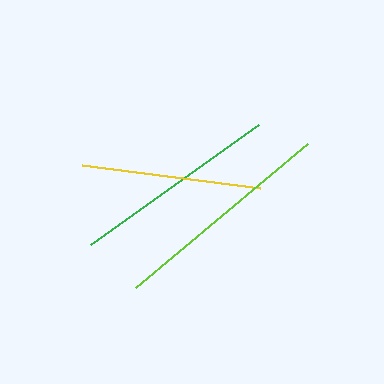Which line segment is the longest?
The lime line is the longest at approximately 224 pixels.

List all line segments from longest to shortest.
From longest to shortest: lime, green, yellow.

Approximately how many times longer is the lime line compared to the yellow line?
The lime line is approximately 1.2 times the length of the yellow line.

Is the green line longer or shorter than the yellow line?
The green line is longer than the yellow line.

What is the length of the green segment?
The green segment is approximately 206 pixels long.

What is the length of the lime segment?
The lime segment is approximately 224 pixels long.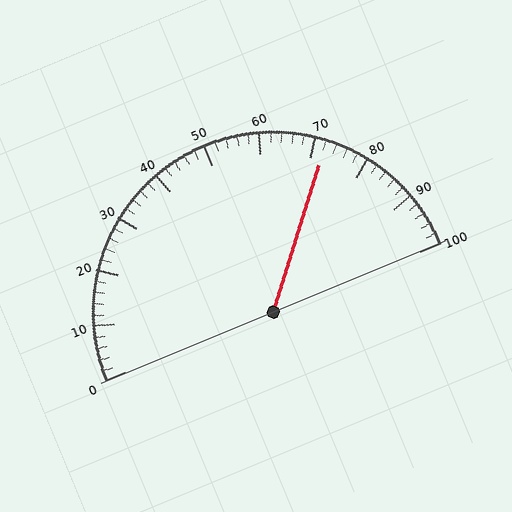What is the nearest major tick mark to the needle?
The nearest major tick mark is 70.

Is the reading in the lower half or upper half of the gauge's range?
The reading is in the upper half of the range (0 to 100).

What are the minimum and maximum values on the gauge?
The gauge ranges from 0 to 100.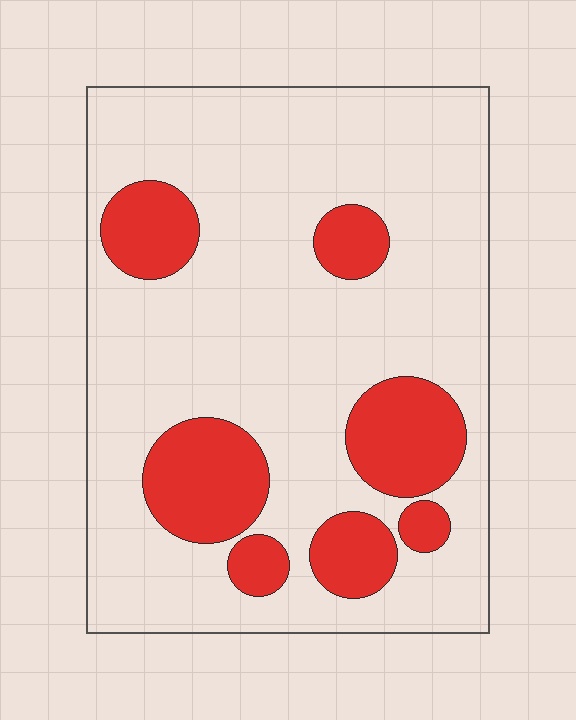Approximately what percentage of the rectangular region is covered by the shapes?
Approximately 20%.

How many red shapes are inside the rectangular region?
7.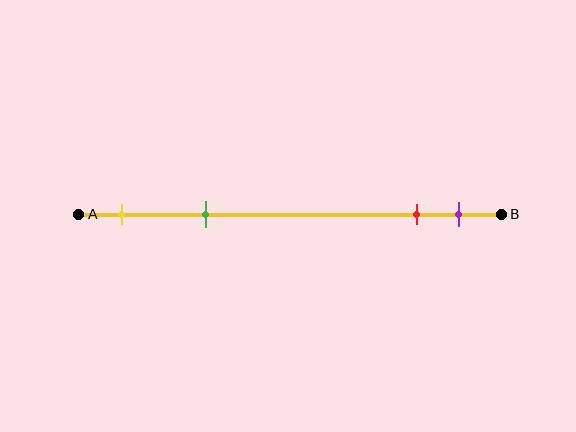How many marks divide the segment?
There are 4 marks dividing the segment.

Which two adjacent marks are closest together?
The red and purple marks are the closest adjacent pair.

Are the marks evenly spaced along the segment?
No, the marks are not evenly spaced.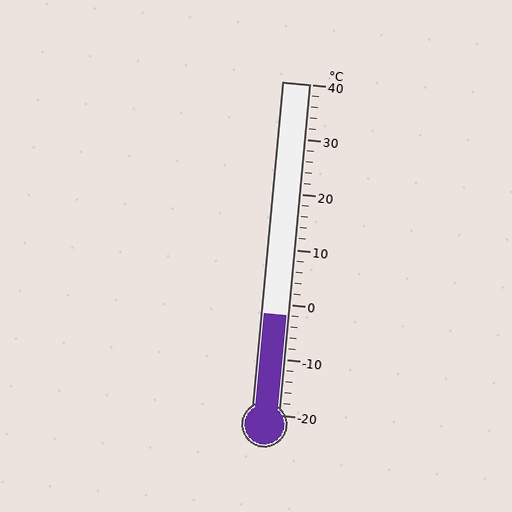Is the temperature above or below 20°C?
The temperature is below 20°C.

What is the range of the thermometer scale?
The thermometer scale ranges from -20°C to 40°C.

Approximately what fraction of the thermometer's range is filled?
The thermometer is filled to approximately 30% of its range.